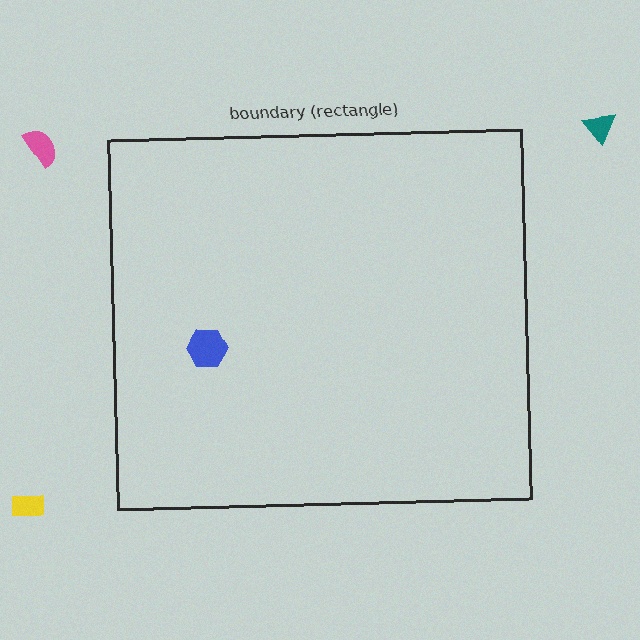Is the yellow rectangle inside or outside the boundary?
Outside.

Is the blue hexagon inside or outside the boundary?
Inside.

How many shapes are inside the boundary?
1 inside, 3 outside.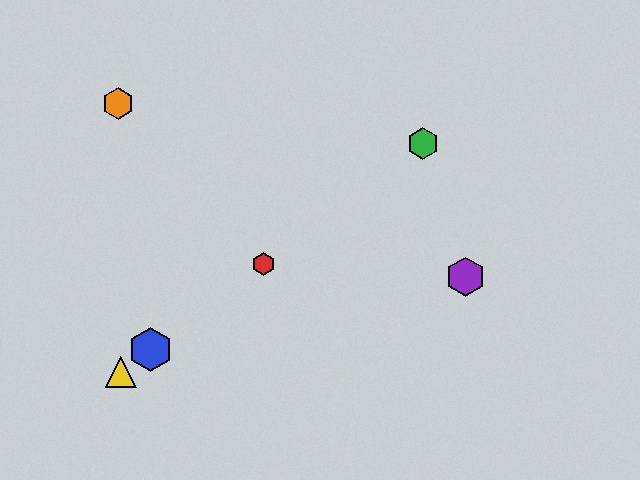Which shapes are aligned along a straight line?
The red hexagon, the blue hexagon, the green hexagon, the yellow triangle are aligned along a straight line.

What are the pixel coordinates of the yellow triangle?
The yellow triangle is at (121, 372).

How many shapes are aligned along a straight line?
4 shapes (the red hexagon, the blue hexagon, the green hexagon, the yellow triangle) are aligned along a straight line.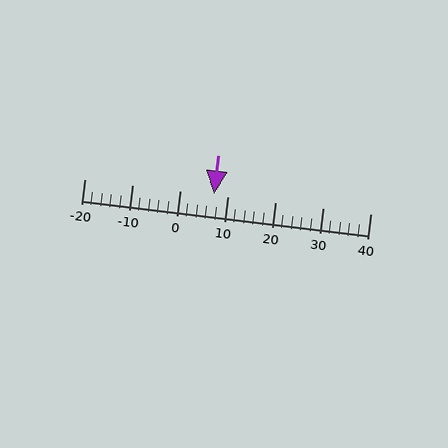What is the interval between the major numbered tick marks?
The major tick marks are spaced 10 units apart.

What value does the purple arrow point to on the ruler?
The purple arrow points to approximately 7.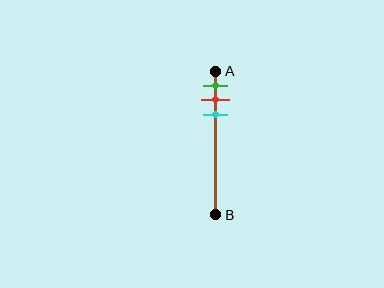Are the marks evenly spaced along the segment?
Yes, the marks are approximately evenly spaced.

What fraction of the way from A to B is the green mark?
The green mark is approximately 10% (0.1) of the way from A to B.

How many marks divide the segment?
There are 3 marks dividing the segment.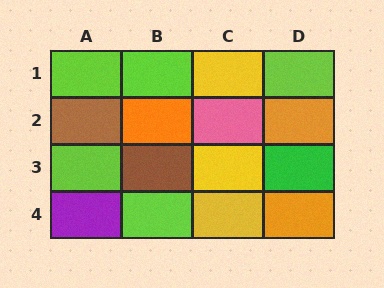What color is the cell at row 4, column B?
Lime.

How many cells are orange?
3 cells are orange.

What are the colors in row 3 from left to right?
Lime, brown, yellow, green.